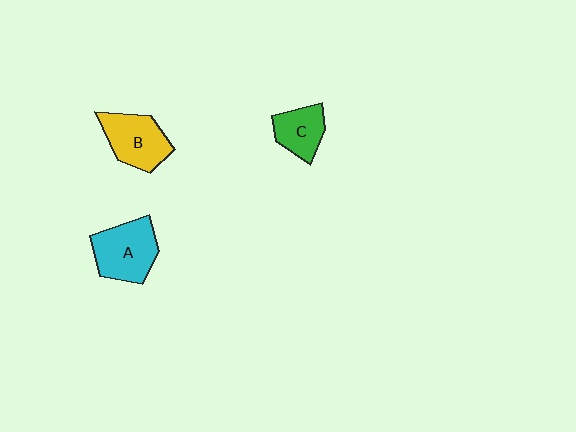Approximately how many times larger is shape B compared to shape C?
Approximately 1.4 times.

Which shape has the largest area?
Shape A (cyan).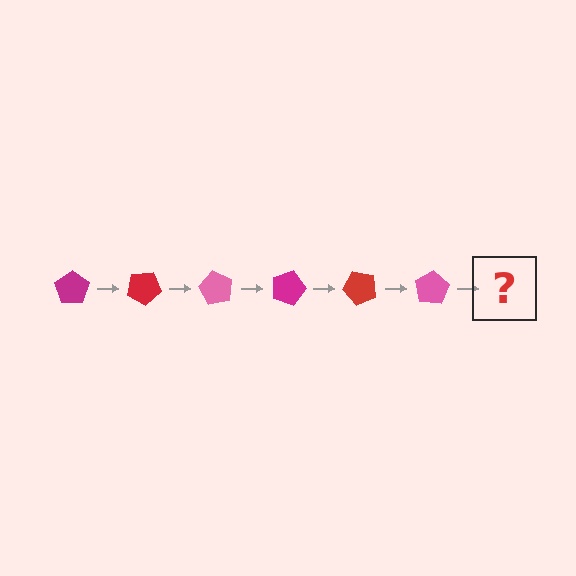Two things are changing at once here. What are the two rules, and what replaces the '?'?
The two rules are that it rotates 30 degrees each step and the color cycles through magenta, red, and pink. The '?' should be a magenta pentagon, rotated 180 degrees from the start.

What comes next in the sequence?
The next element should be a magenta pentagon, rotated 180 degrees from the start.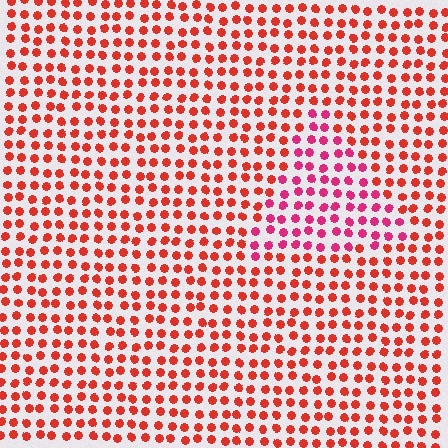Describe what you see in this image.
The image is filled with small red elements in a uniform arrangement. A triangle-shaped region is visible where the elements are tinted to a slightly different hue, forming a subtle color boundary.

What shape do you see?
I see a triangle.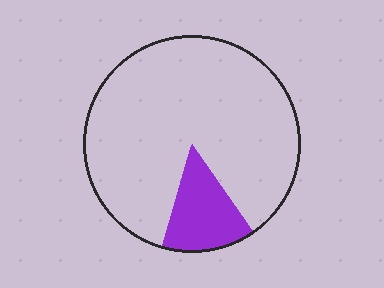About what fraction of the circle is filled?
About one eighth (1/8).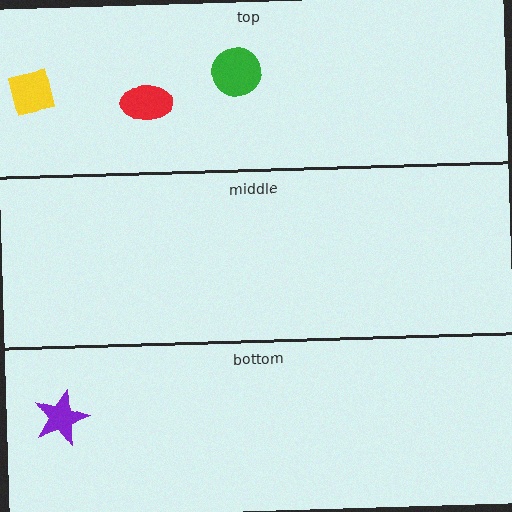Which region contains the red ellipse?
The top region.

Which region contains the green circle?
The top region.